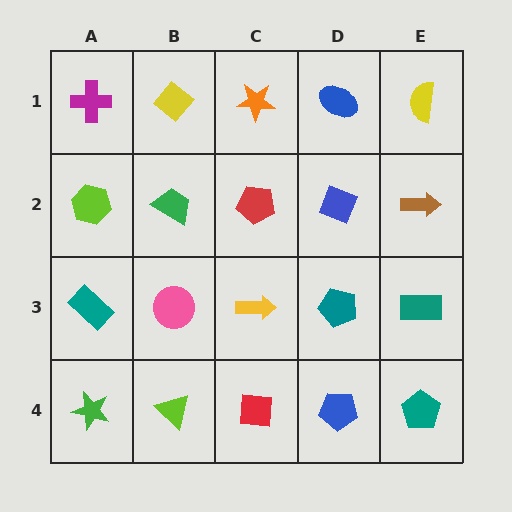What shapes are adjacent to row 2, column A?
A magenta cross (row 1, column A), a teal rectangle (row 3, column A), a green trapezoid (row 2, column B).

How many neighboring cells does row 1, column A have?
2.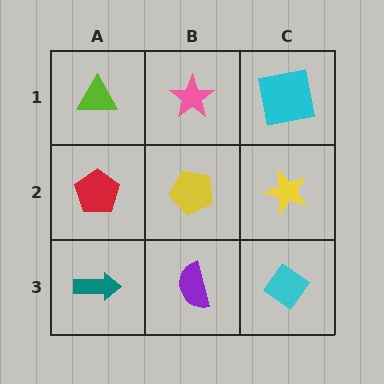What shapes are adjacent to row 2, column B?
A pink star (row 1, column B), a purple semicircle (row 3, column B), a red pentagon (row 2, column A), a yellow star (row 2, column C).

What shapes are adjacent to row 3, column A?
A red pentagon (row 2, column A), a purple semicircle (row 3, column B).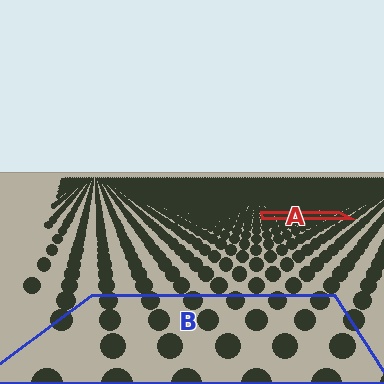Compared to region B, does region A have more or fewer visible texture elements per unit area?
Region A has more texture elements per unit area — they are packed more densely because it is farther away.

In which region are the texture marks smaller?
The texture marks are smaller in region A, because it is farther away.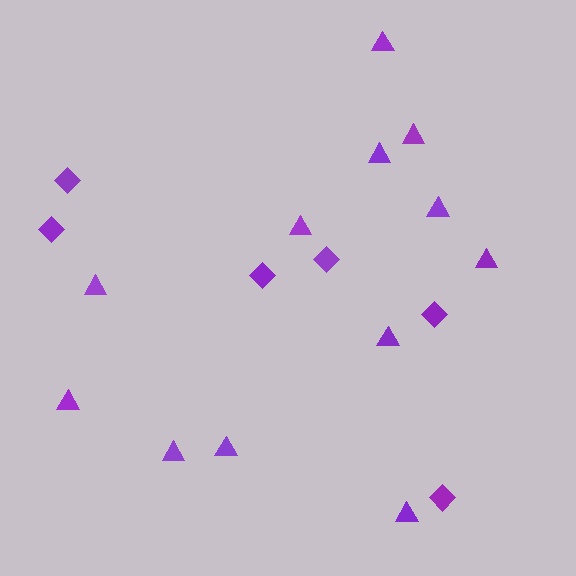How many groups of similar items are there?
There are 2 groups: one group of triangles (12) and one group of diamonds (6).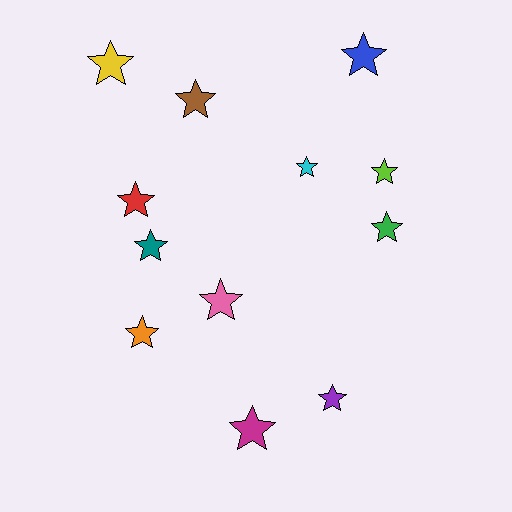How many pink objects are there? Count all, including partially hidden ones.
There is 1 pink object.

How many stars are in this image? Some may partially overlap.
There are 12 stars.